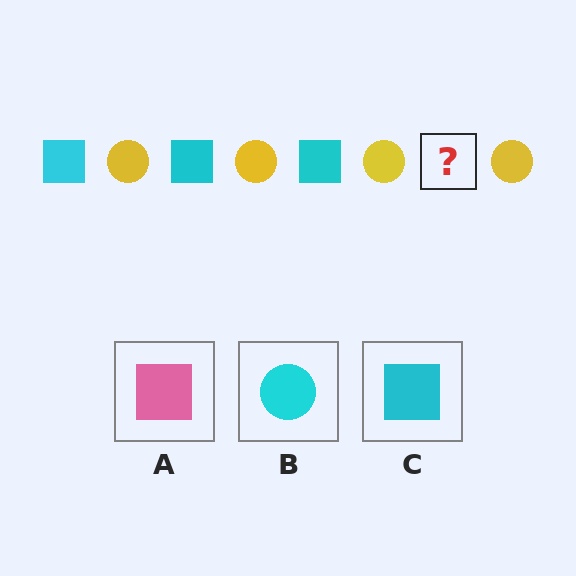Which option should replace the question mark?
Option C.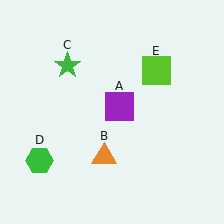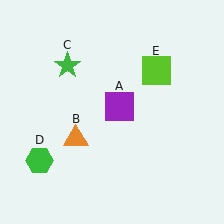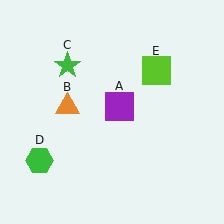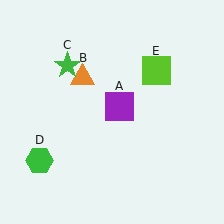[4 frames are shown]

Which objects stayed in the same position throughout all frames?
Purple square (object A) and green star (object C) and green hexagon (object D) and lime square (object E) remained stationary.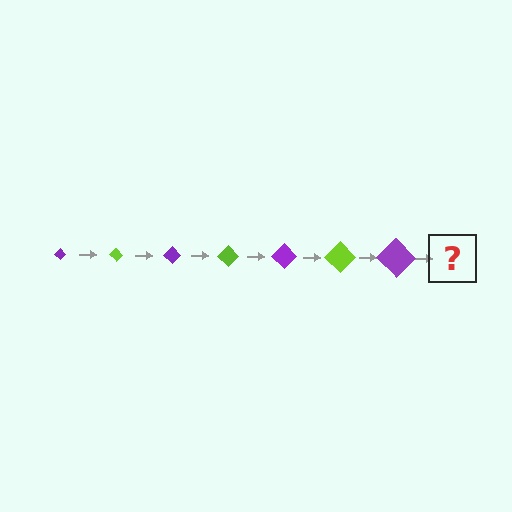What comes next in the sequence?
The next element should be a lime diamond, larger than the previous one.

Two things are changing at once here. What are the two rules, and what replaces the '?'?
The two rules are that the diamond grows larger each step and the color cycles through purple and lime. The '?' should be a lime diamond, larger than the previous one.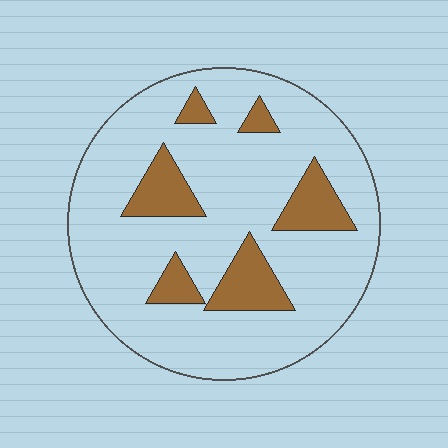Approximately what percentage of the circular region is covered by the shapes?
Approximately 20%.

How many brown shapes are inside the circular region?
6.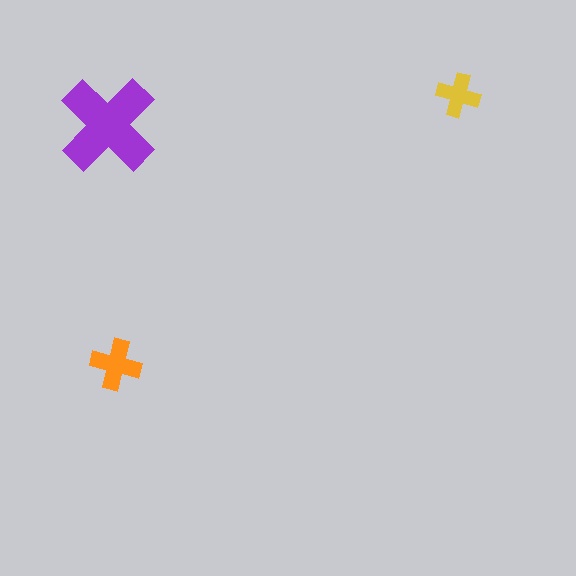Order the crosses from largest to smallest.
the purple one, the orange one, the yellow one.